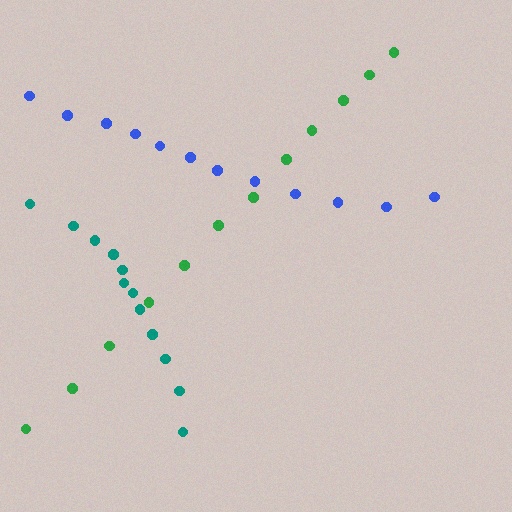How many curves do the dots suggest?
There are 3 distinct paths.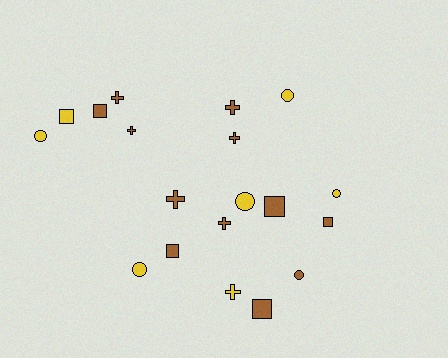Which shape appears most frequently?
Cross, with 7 objects.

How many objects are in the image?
There are 19 objects.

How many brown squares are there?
There are 5 brown squares.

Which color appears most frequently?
Brown, with 12 objects.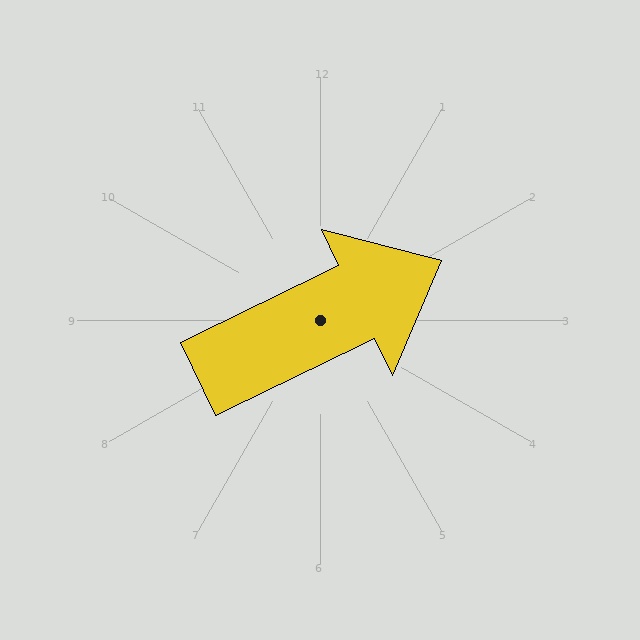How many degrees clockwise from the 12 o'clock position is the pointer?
Approximately 64 degrees.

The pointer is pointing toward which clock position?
Roughly 2 o'clock.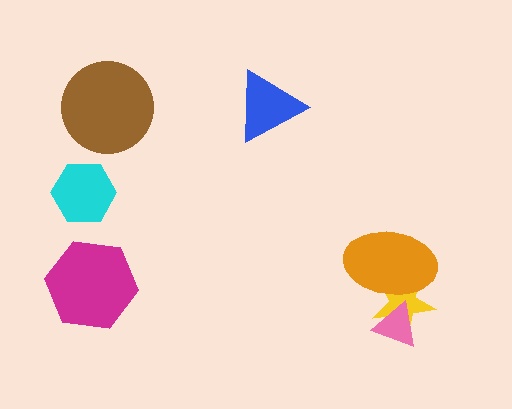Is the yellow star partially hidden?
Yes, it is partially covered by another shape.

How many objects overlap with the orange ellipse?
2 objects overlap with the orange ellipse.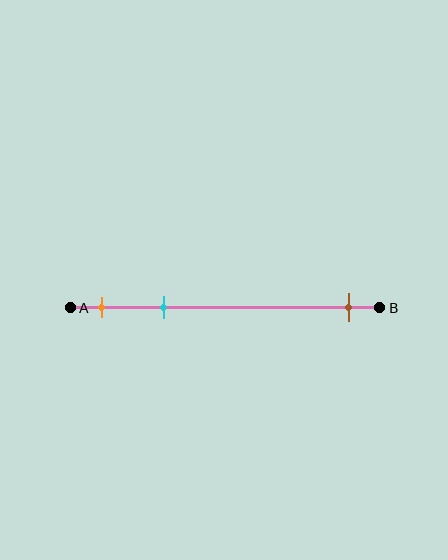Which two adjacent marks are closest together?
The orange and cyan marks are the closest adjacent pair.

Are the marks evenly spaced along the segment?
No, the marks are not evenly spaced.